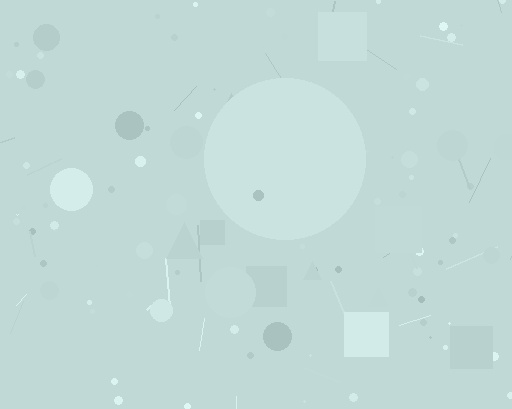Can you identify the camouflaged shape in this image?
The camouflaged shape is a circle.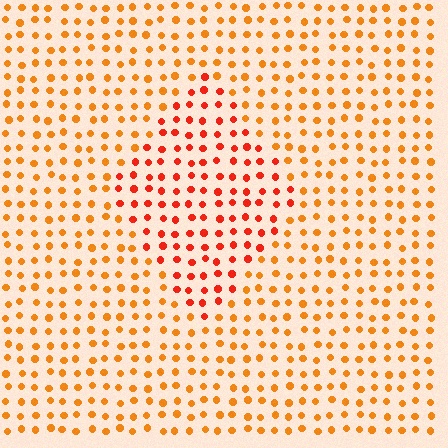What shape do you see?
I see a diamond.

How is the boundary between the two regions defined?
The boundary is defined purely by a slight shift in hue (about 27 degrees). Spacing, size, and orientation are identical on both sides.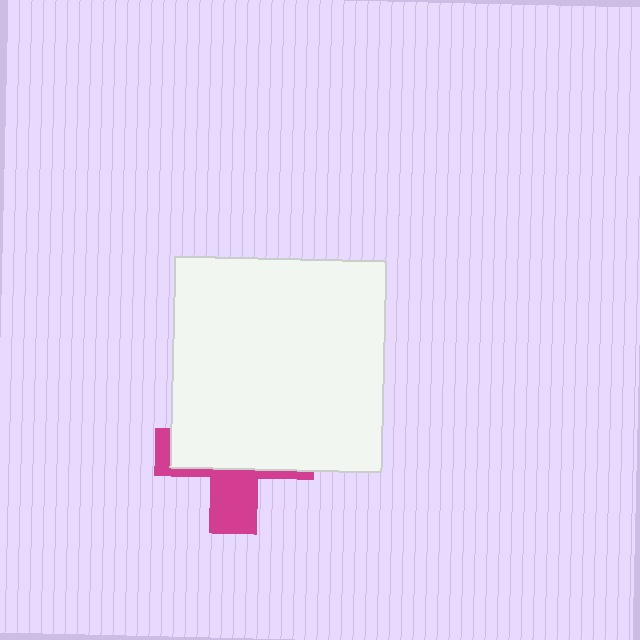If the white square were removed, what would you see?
You would see the complete magenta cross.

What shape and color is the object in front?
The object in front is a white square.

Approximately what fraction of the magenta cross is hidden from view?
Roughly 64% of the magenta cross is hidden behind the white square.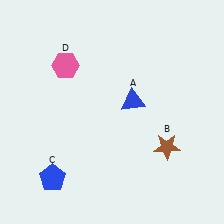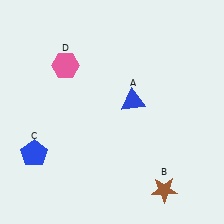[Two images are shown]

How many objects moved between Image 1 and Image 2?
2 objects moved between the two images.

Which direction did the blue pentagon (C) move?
The blue pentagon (C) moved up.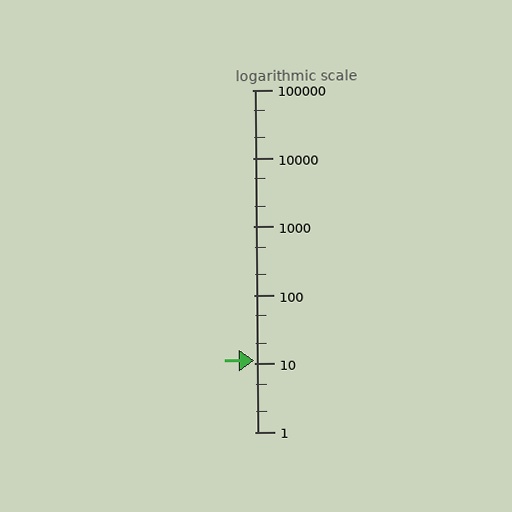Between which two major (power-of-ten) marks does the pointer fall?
The pointer is between 10 and 100.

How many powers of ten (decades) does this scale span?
The scale spans 5 decades, from 1 to 100000.